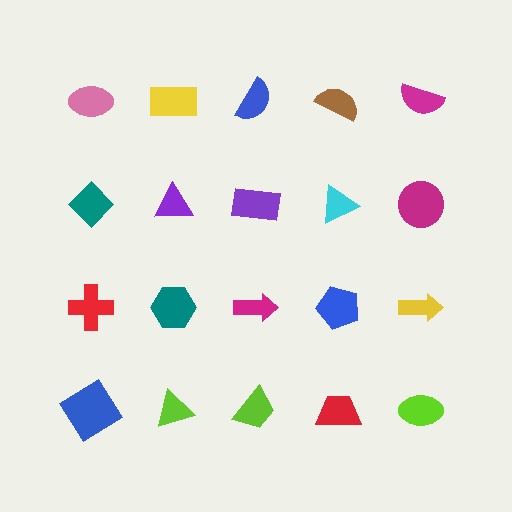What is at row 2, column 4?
A cyan triangle.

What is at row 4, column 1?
A blue diamond.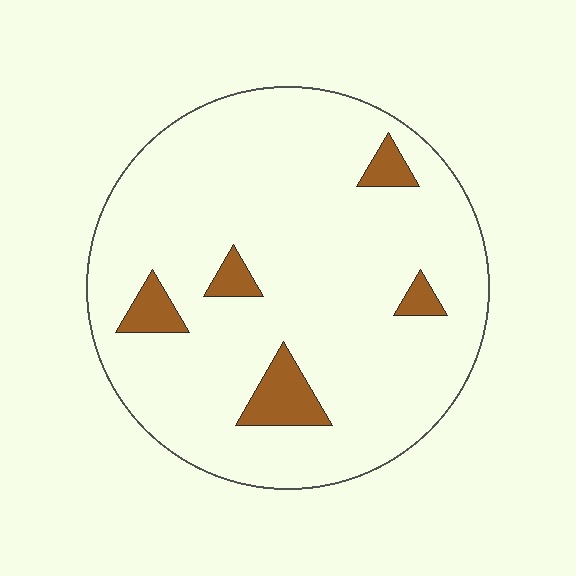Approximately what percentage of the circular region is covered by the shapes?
Approximately 10%.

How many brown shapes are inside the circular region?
5.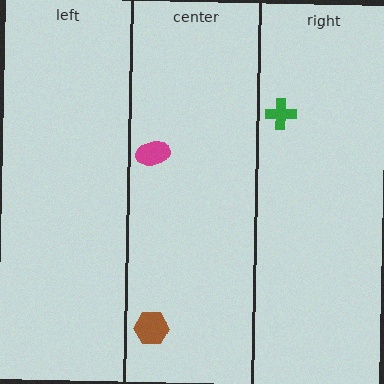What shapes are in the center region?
The magenta ellipse, the brown hexagon.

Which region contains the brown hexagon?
The center region.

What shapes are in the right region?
The green cross.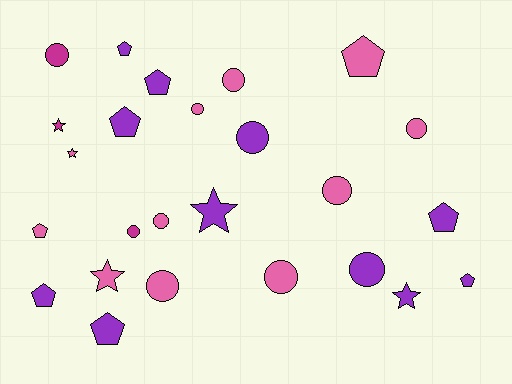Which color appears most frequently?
Pink, with 11 objects.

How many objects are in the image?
There are 25 objects.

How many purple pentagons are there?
There are 7 purple pentagons.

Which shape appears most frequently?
Circle, with 11 objects.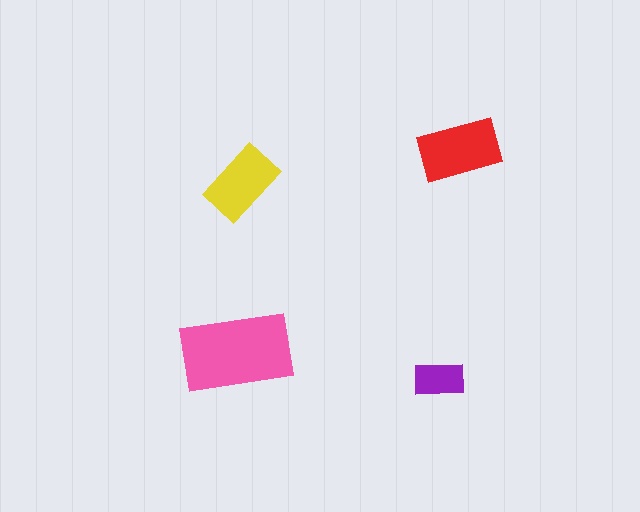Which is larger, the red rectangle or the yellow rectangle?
The red one.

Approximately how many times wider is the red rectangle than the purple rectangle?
About 1.5 times wider.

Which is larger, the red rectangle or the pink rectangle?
The pink one.